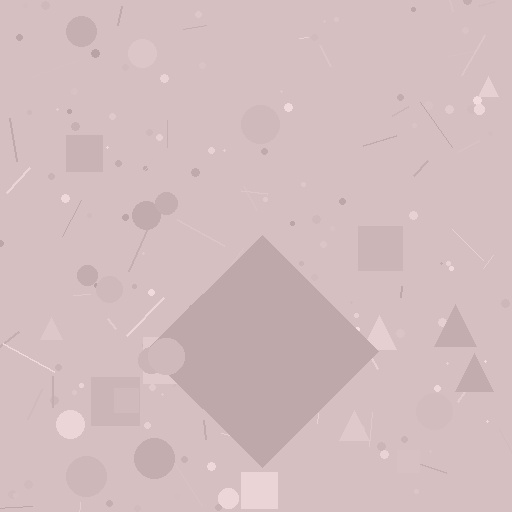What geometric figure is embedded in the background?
A diamond is embedded in the background.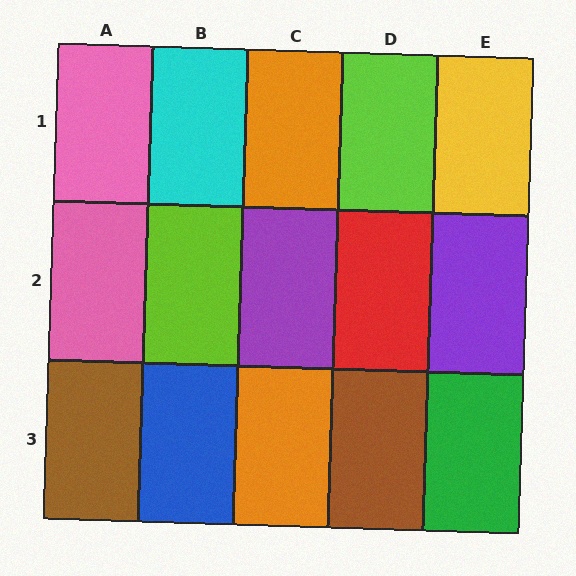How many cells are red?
1 cell is red.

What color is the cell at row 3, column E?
Green.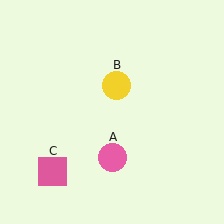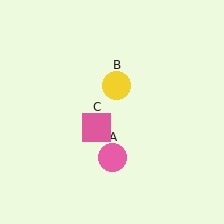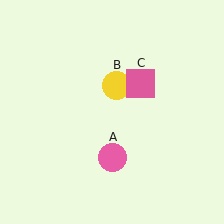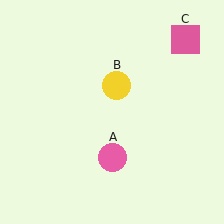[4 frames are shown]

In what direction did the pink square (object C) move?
The pink square (object C) moved up and to the right.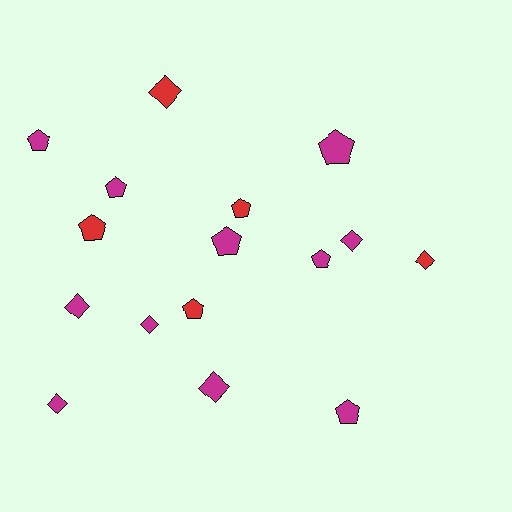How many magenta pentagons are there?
There are 6 magenta pentagons.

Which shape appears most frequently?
Pentagon, with 9 objects.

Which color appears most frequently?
Magenta, with 11 objects.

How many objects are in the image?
There are 16 objects.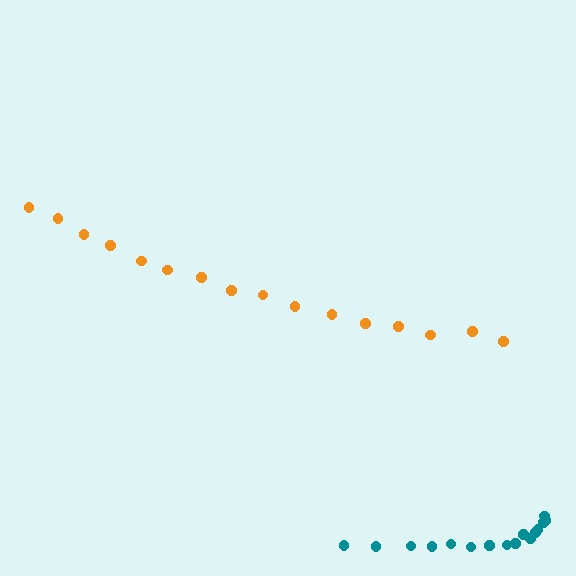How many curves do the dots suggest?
There are 2 distinct paths.